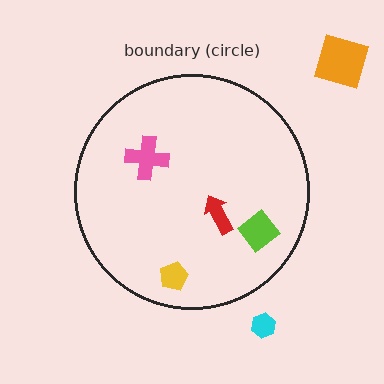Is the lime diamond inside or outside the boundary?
Inside.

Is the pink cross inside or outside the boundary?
Inside.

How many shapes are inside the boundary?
4 inside, 2 outside.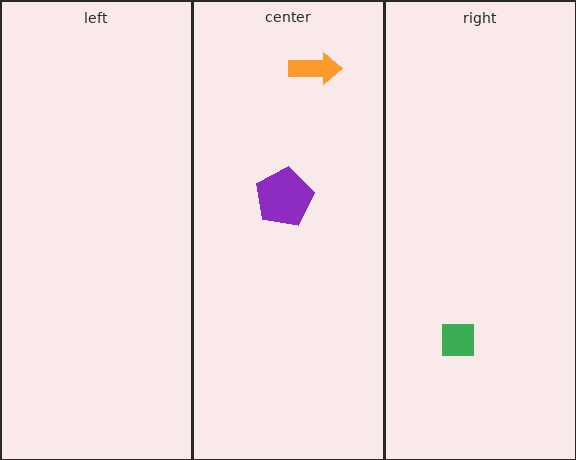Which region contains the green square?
The right region.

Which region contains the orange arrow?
The center region.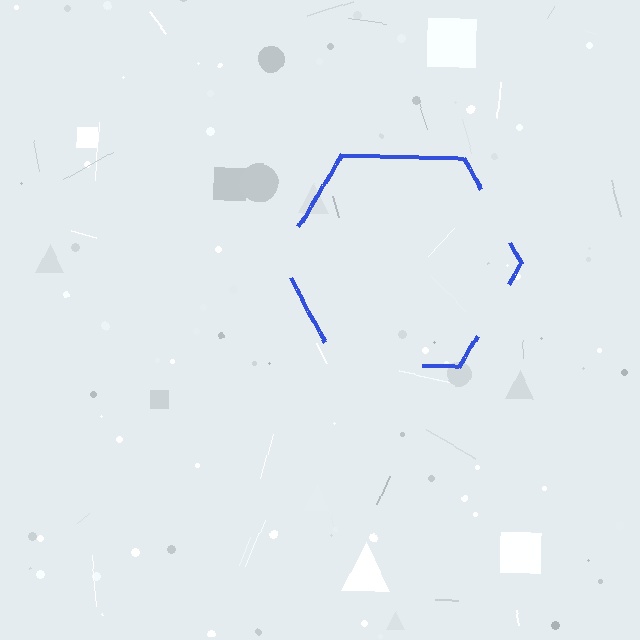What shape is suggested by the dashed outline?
The dashed outline suggests a hexagon.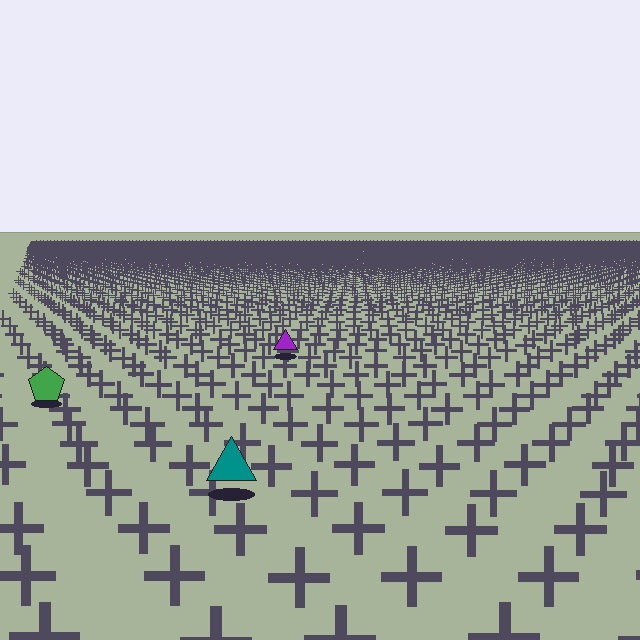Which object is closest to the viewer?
The teal triangle is closest. The texture marks near it are larger and more spread out.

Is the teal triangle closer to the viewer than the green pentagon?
Yes. The teal triangle is closer — you can tell from the texture gradient: the ground texture is coarser near it.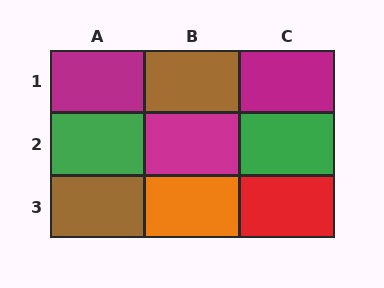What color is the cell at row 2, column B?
Magenta.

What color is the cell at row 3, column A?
Brown.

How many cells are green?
2 cells are green.